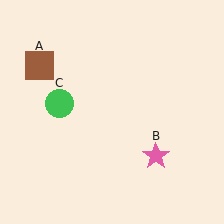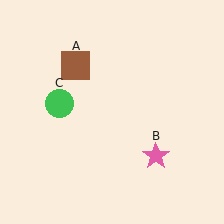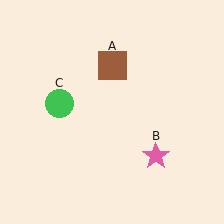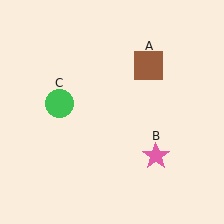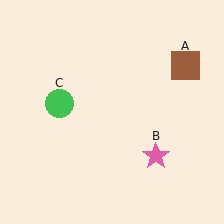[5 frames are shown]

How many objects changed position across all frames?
1 object changed position: brown square (object A).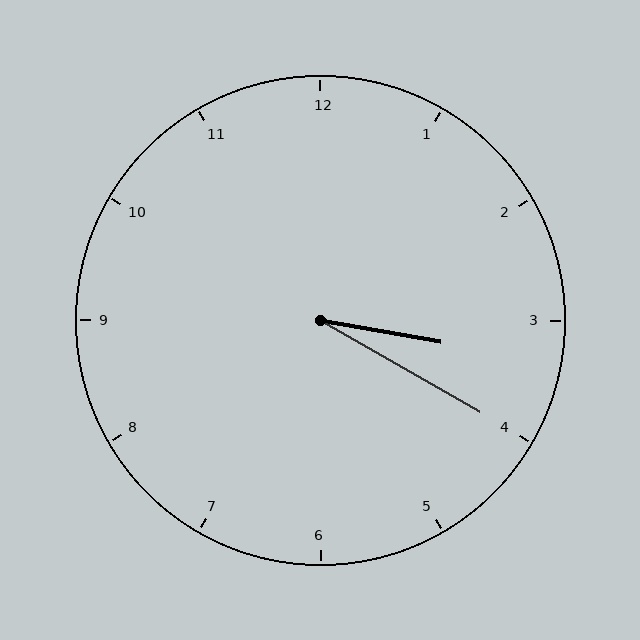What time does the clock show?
3:20.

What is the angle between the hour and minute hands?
Approximately 20 degrees.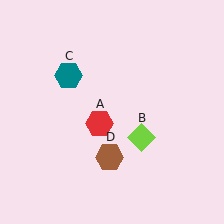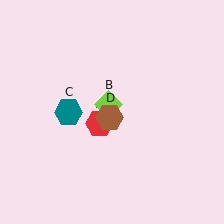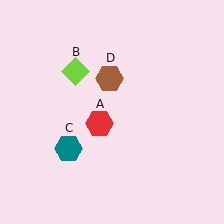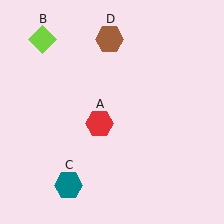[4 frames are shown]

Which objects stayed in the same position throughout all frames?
Red hexagon (object A) remained stationary.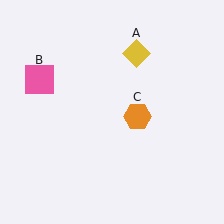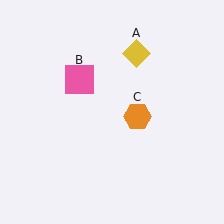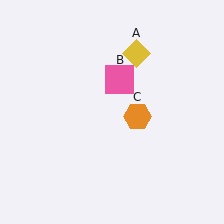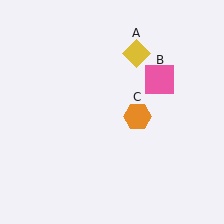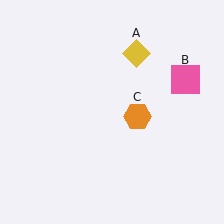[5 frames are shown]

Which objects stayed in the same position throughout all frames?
Yellow diamond (object A) and orange hexagon (object C) remained stationary.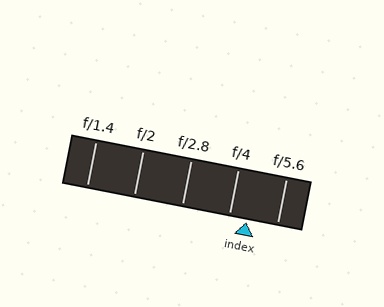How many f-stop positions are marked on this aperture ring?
There are 5 f-stop positions marked.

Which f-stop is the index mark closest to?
The index mark is closest to f/4.